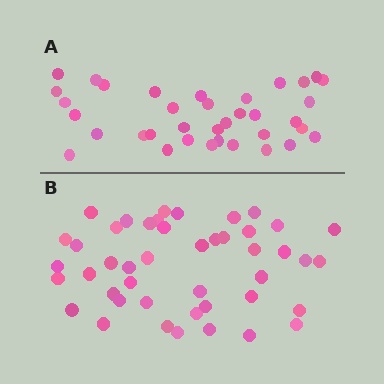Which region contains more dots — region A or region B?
Region B (the bottom region) has more dots.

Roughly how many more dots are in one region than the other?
Region B has roughly 8 or so more dots than region A.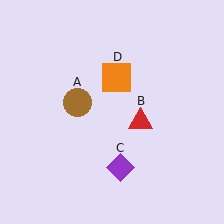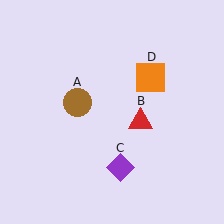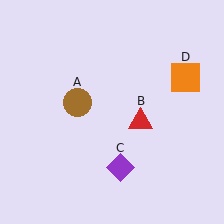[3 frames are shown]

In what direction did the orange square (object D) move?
The orange square (object D) moved right.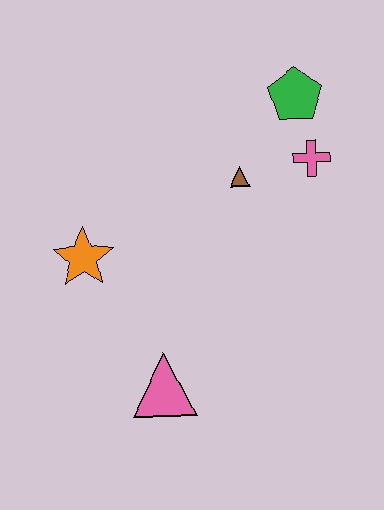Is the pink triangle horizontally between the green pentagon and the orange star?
Yes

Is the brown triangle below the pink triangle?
No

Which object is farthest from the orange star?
The green pentagon is farthest from the orange star.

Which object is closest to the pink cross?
The green pentagon is closest to the pink cross.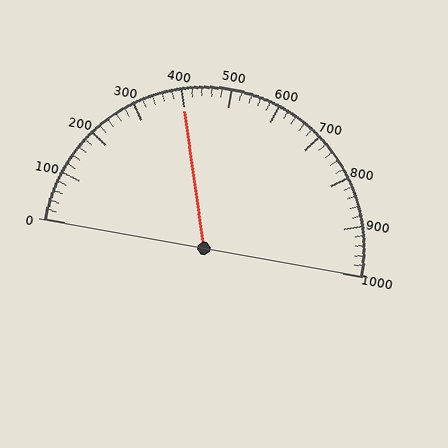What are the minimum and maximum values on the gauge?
The gauge ranges from 0 to 1000.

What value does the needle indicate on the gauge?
The needle indicates approximately 400.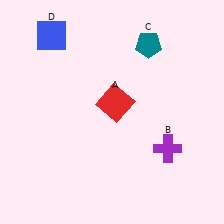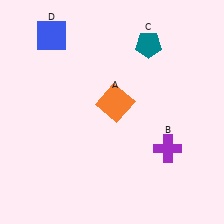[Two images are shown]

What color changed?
The square (A) changed from red in Image 1 to orange in Image 2.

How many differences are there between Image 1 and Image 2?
There is 1 difference between the two images.